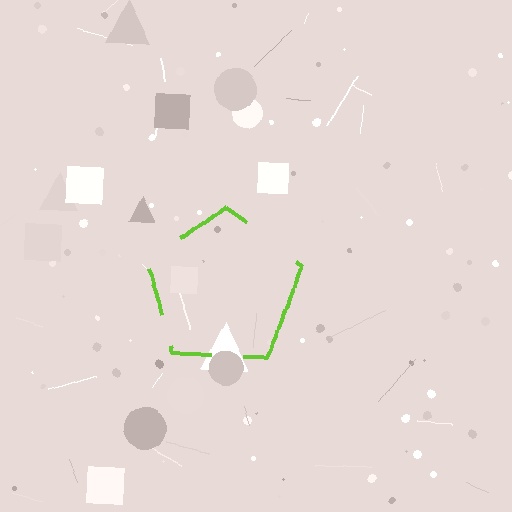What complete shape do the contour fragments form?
The contour fragments form a pentagon.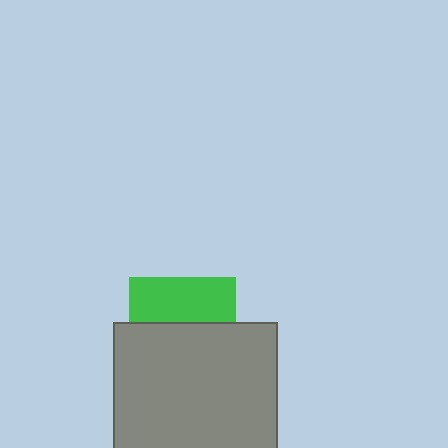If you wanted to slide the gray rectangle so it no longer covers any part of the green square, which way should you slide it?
Slide it down — that is the most direct way to separate the two shapes.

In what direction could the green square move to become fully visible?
The green square could move up. That would shift it out from behind the gray rectangle entirely.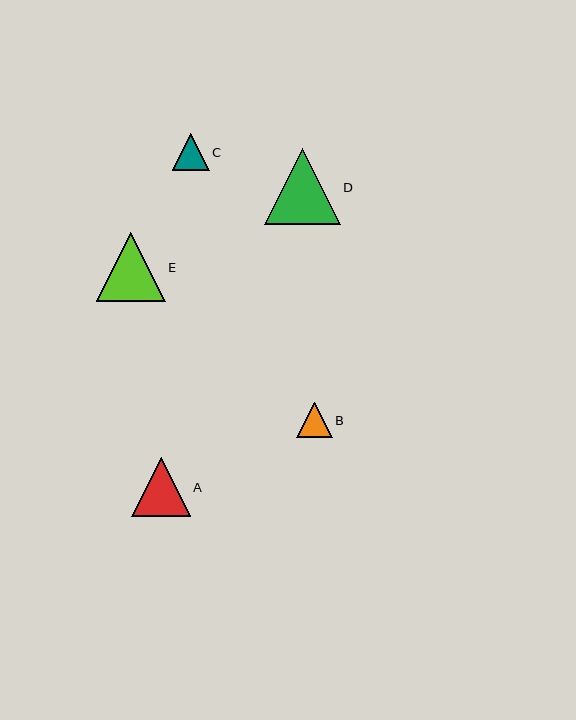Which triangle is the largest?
Triangle D is the largest with a size of approximately 76 pixels.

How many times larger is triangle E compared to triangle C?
Triangle E is approximately 1.9 times the size of triangle C.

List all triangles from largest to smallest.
From largest to smallest: D, E, A, C, B.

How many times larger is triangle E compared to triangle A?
Triangle E is approximately 1.2 times the size of triangle A.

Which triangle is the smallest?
Triangle B is the smallest with a size of approximately 36 pixels.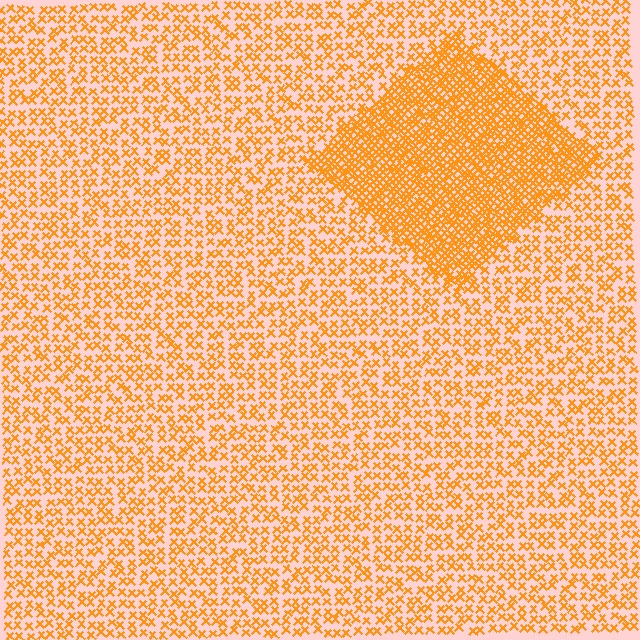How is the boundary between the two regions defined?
The boundary is defined by a change in element density (approximately 2.3x ratio). All elements are the same color, size, and shape.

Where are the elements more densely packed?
The elements are more densely packed inside the diamond boundary.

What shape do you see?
I see a diamond.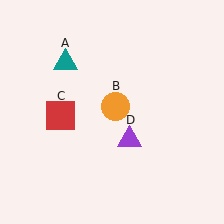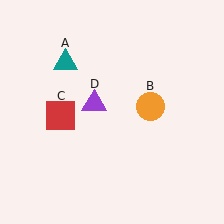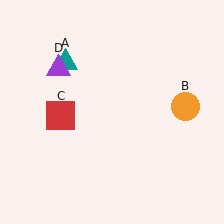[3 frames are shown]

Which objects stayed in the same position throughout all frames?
Teal triangle (object A) and red square (object C) remained stationary.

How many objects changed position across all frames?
2 objects changed position: orange circle (object B), purple triangle (object D).